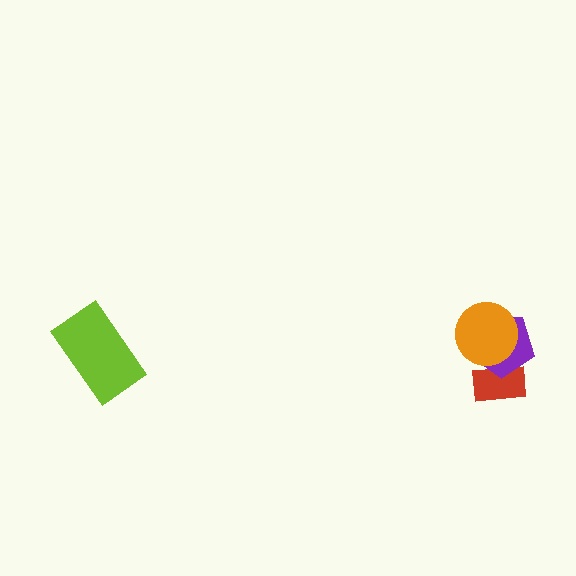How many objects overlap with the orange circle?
1 object overlaps with the orange circle.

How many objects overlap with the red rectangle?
1 object overlaps with the red rectangle.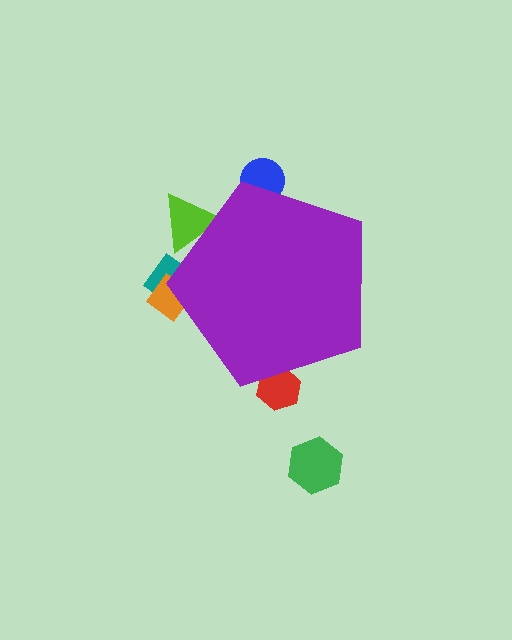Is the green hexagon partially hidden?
No, the green hexagon is fully visible.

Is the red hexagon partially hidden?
Yes, the red hexagon is partially hidden behind the purple pentagon.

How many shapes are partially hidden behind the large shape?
5 shapes are partially hidden.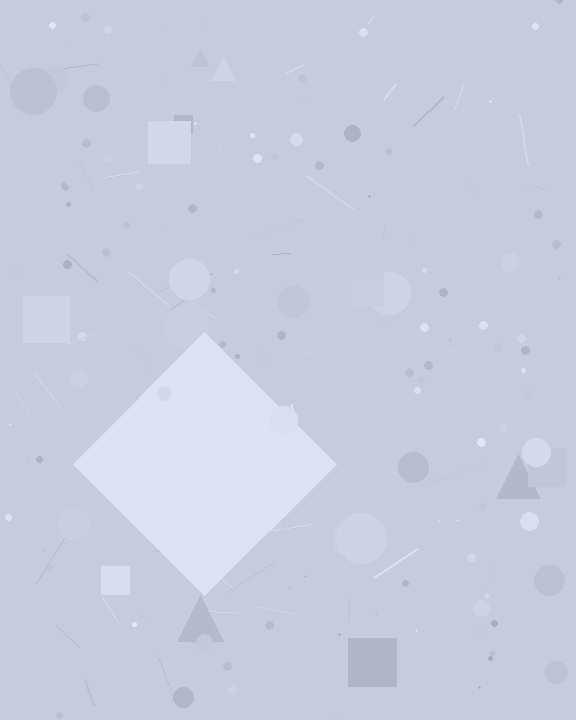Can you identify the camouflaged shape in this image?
The camouflaged shape is a diamond.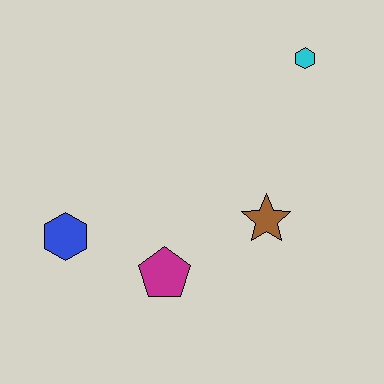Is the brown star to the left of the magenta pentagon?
No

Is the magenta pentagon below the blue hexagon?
Yes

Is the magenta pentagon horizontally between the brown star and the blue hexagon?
Yes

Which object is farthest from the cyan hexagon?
The blue hexagon is farthest from the cyan hexagon.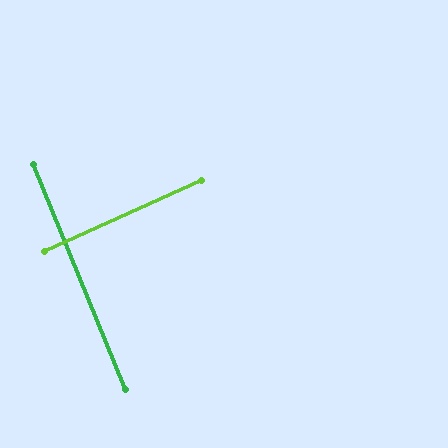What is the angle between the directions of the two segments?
Approximately 88 degrees.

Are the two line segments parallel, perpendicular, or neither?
Perpendicular — they meet at approximately 88°.